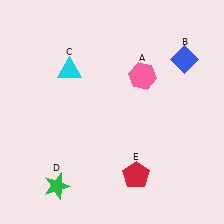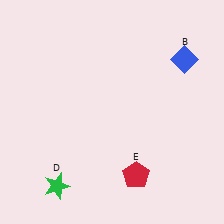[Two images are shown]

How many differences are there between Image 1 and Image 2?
There are 2 differences between the two images.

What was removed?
The pink hexagon (A), the cyan triangle (C) were removed in Image 2.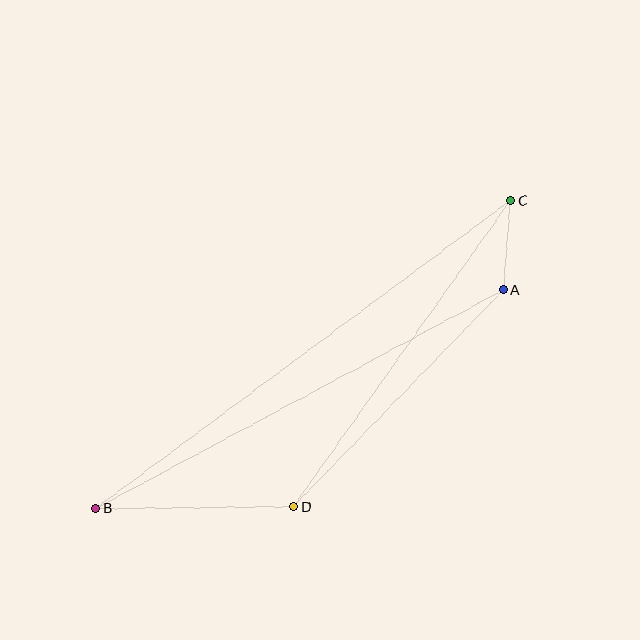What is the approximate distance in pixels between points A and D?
The distance between A and D is approximately 302 pixels.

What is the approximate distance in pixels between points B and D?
The distance between B and D is approximately 198 pixels.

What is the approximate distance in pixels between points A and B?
The distance between A and B is approximately 463 pixels.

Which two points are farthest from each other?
Points B and C are farthest from each other.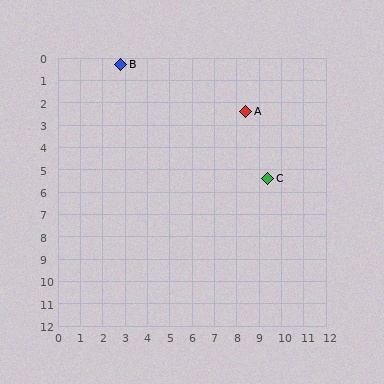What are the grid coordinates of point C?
Point C is at approximately (9.4, 5.4).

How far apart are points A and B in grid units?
Points A and B are about 6.0 grid units apart.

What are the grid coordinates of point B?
Point B is at approximately (2.8, 0.3).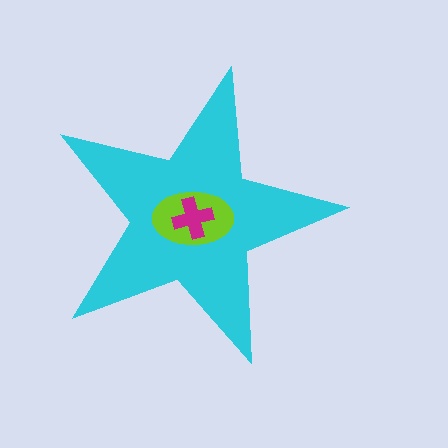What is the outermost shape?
The cyan star.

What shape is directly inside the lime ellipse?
The magenta cross.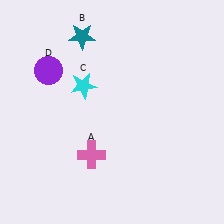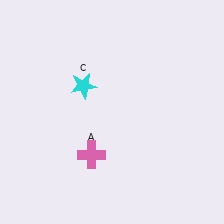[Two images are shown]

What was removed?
The teal star (B), the purple circle (D) were removed in Image 2.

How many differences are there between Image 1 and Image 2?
There are 2 differences between the two images.